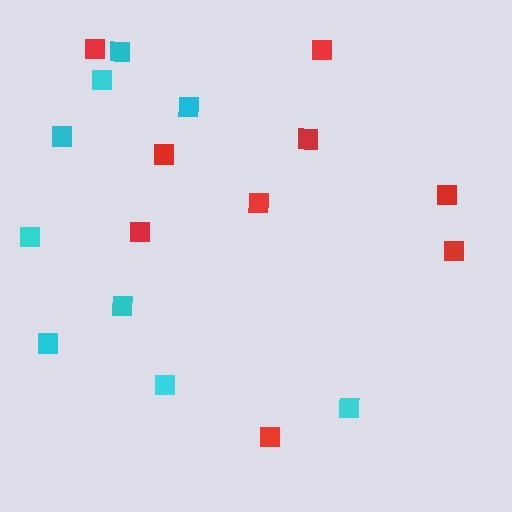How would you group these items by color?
There are 2 groups: one group of red squares (9) and one group of cyan squares (9).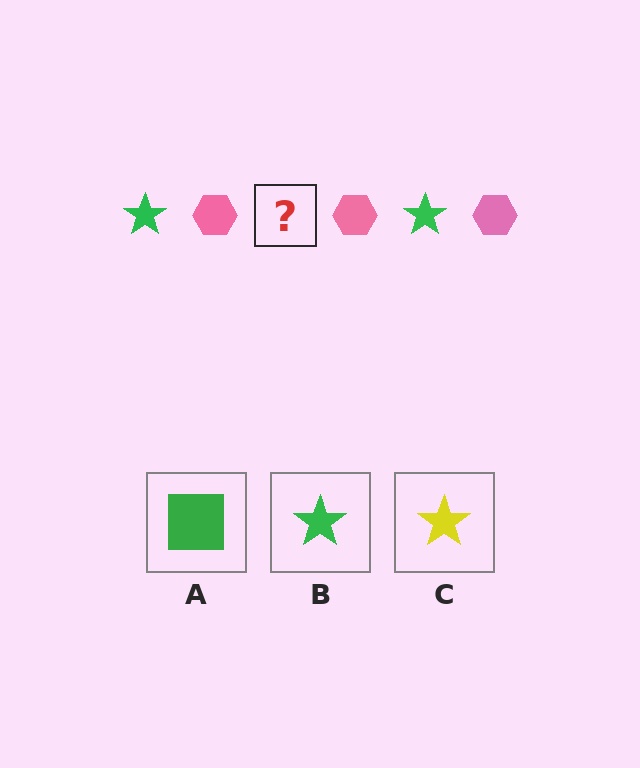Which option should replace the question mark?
Option B.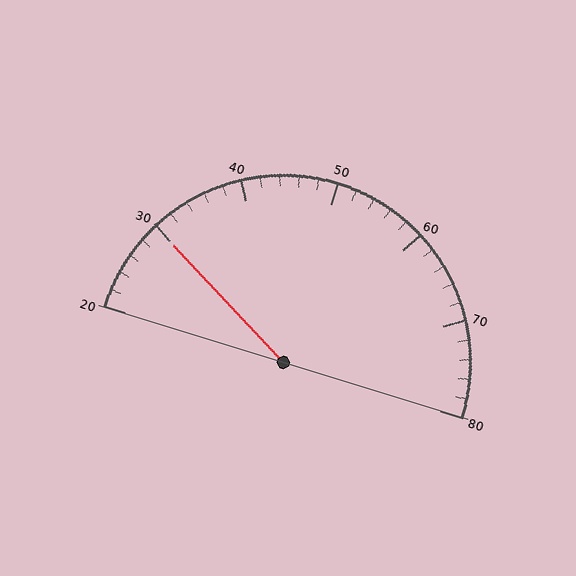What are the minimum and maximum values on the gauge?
The gauge ranges from 20 to 80.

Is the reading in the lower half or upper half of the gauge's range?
The reading is in the lower half of the range (20 to 80).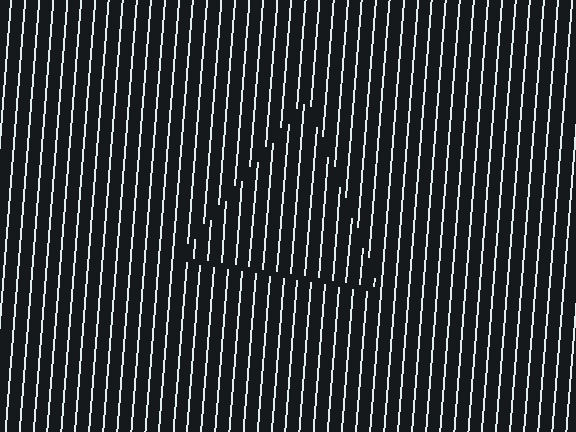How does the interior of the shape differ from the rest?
The interior of the shape contains the same grating, shifted by half a period — the contour is defined by the phase discontinuity where line-ends from the inner and outer gratings abut.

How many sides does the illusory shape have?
3 sides — the line-ends trace a triangle.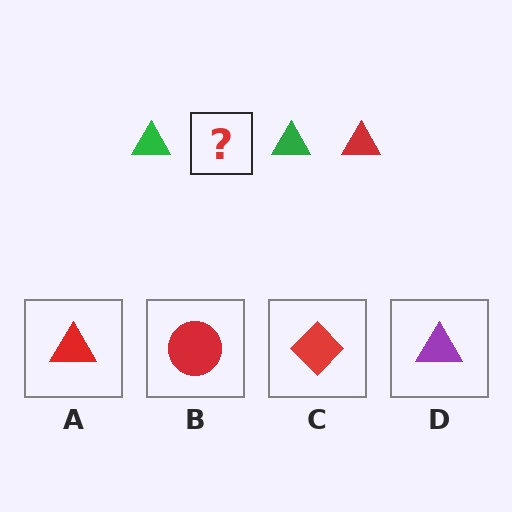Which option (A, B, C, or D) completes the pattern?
A.